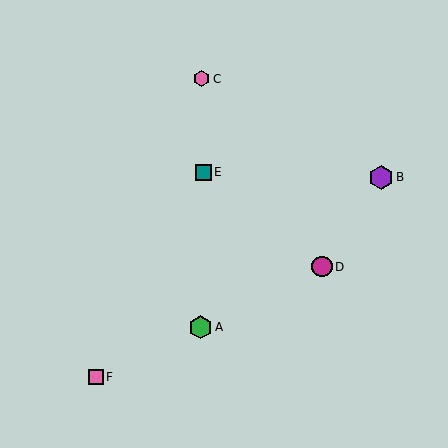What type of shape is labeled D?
Shape D is a magenta circle.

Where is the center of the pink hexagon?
The center of the pink hexagon is at (202, 79).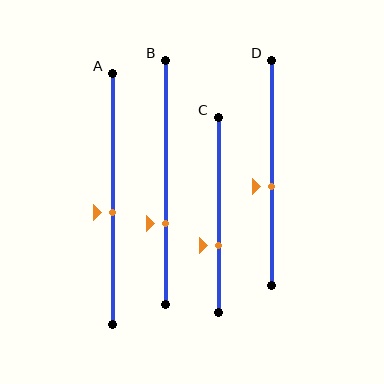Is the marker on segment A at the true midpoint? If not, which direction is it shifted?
No, the marker on segment A is shifted downward by about 6% of the segment length.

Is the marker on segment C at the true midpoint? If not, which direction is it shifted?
No, the marker on segment C is shifted downward by about 16% of the segment length.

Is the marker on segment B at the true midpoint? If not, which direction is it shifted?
No, the marker on segment B is shifted downward by about 17% of the segment length.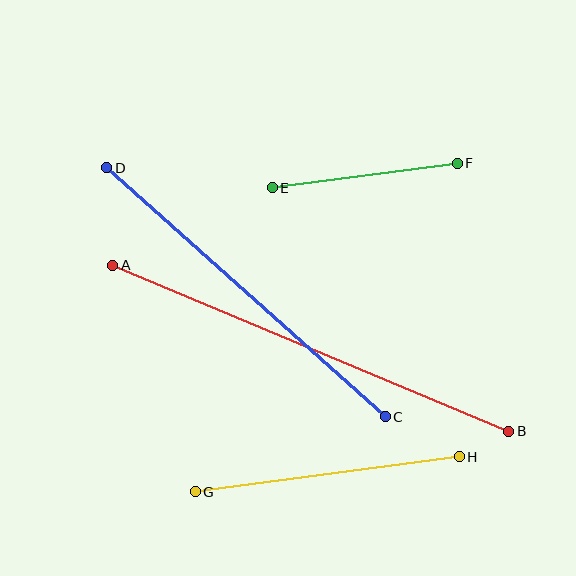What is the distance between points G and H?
The distance is approximately 266 pixels.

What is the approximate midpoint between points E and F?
The midpoint is at approximately (365, 176) pixels.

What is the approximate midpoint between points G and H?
The midpoint is at approximately (327, 474) pixels.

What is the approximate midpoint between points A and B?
The midpoint is at approximately (311, 348) pixels.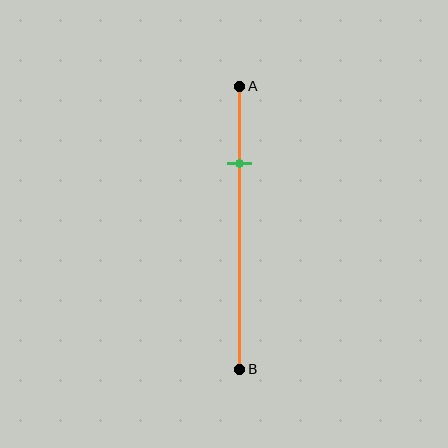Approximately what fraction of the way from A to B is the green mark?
The green mark is approximately 25% of the way from A to B.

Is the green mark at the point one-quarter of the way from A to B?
Yes, the mark is approximately at the one-quarter point.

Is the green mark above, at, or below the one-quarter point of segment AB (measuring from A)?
The green mark is approximately at the one-quarter point of segment AB.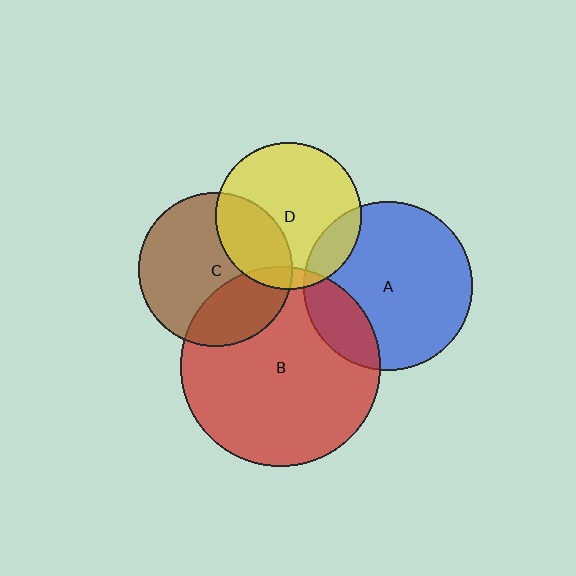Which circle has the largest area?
Circle B (red).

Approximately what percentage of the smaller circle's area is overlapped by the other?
Approximately 20%.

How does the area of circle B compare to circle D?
Approximately 1.8 times.